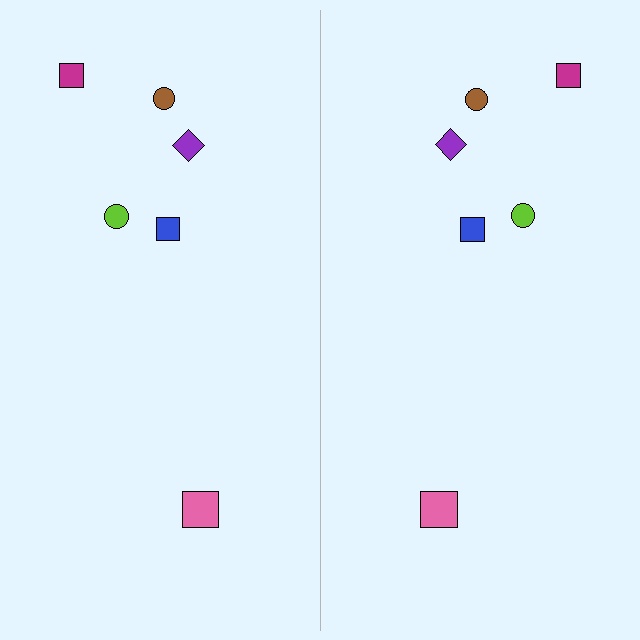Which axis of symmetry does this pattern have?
The pattern has a vertical axis of symmetry running through the center of the image.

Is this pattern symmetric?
Yes, this pattern has bilateral (reflection) symmetry.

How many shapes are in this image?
There are 12 shapes in this image.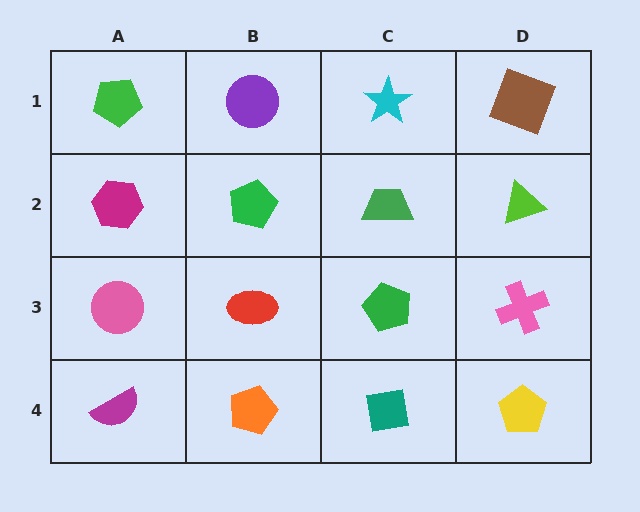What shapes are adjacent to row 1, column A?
A magenta hexagon (row 2, column A), a purple circle (row 1, column B).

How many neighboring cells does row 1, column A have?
2.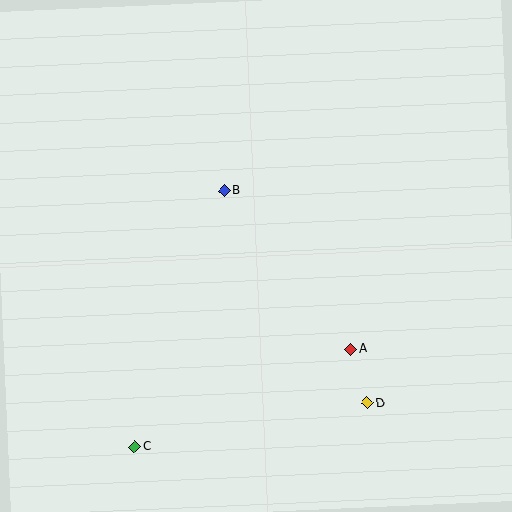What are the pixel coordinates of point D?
Point D is at (367, 403).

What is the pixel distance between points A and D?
The distance between A and D is 56 pixels.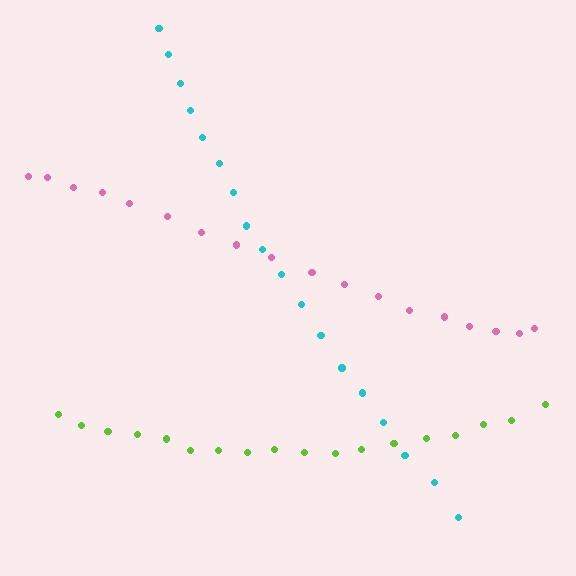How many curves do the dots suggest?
There are 3 distinct paths.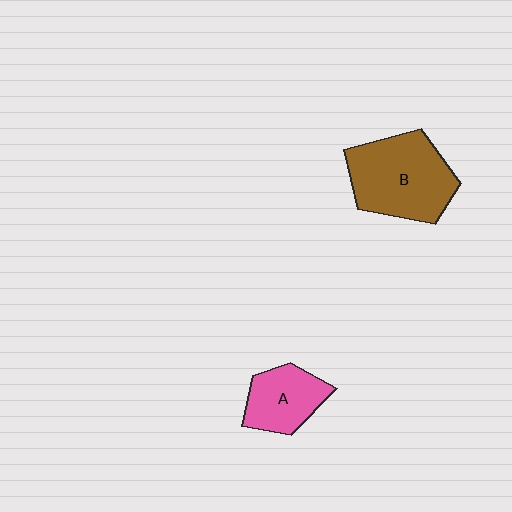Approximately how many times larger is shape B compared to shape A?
Approximately 1.7 times.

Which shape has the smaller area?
Shape A (pink).